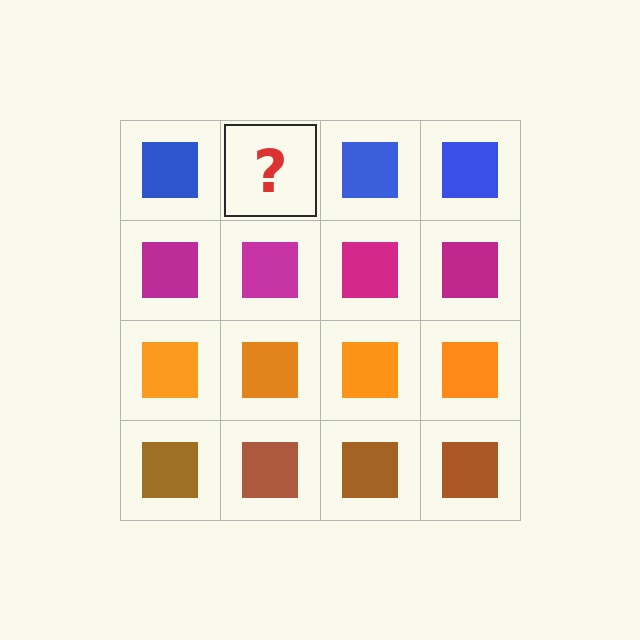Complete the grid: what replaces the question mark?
The question mark should be replaced with a blue square.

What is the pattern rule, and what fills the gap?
The rule is that each row has a consistent color. The gap should be filled with a blue square.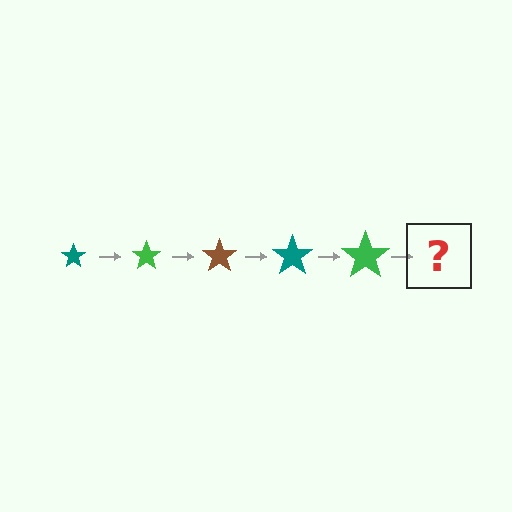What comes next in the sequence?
The next element should be a brown star, larger than the previous one.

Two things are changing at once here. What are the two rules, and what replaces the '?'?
The two rules are that the star grows larger each step and the color cycles through teal, green, and brown. The '?' should be a brown star, larger than the previous one.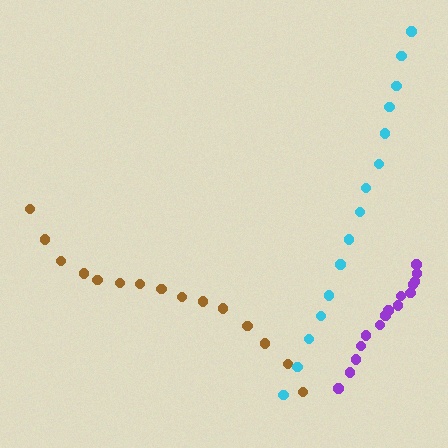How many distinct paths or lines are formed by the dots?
There are 3 distinct paths.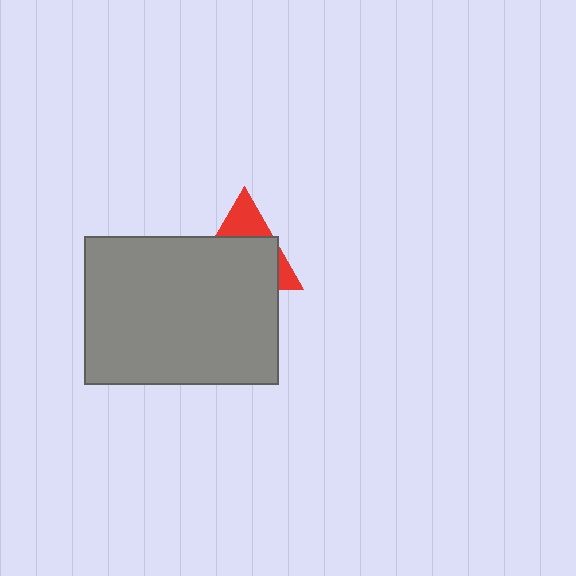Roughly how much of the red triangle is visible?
A small part of it is visible (roughly 31%).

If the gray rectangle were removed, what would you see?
You would see the complete red triangle.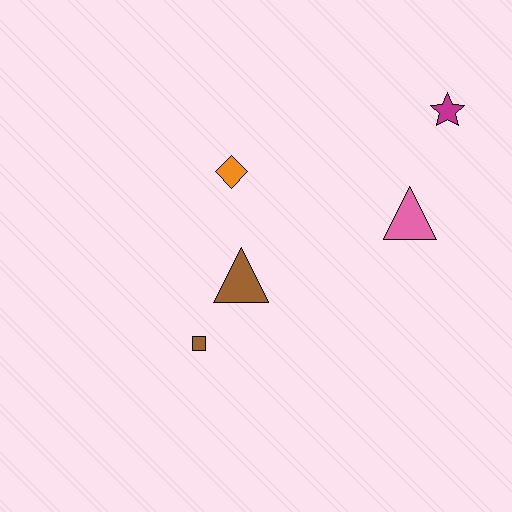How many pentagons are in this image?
There are no pentagons.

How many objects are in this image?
There are 5 objects.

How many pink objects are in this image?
There is 1 pink object.